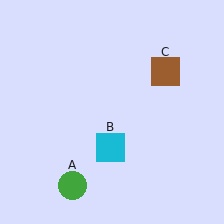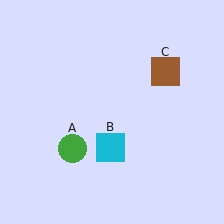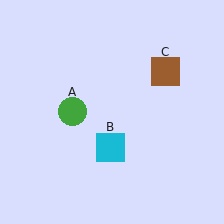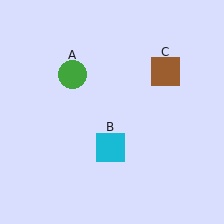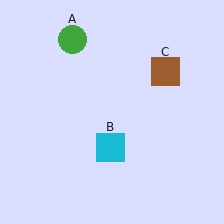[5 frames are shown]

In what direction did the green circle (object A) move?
The green circle (object A) moved up.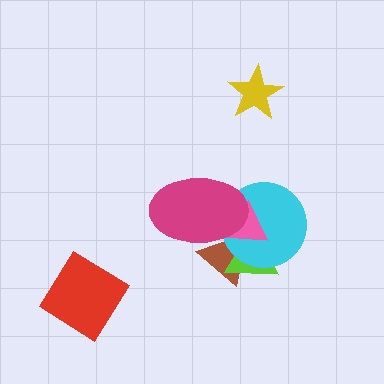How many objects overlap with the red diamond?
0 objects overlap with the red diamond.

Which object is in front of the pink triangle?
The magenta ellipse is in front of the pink triangle.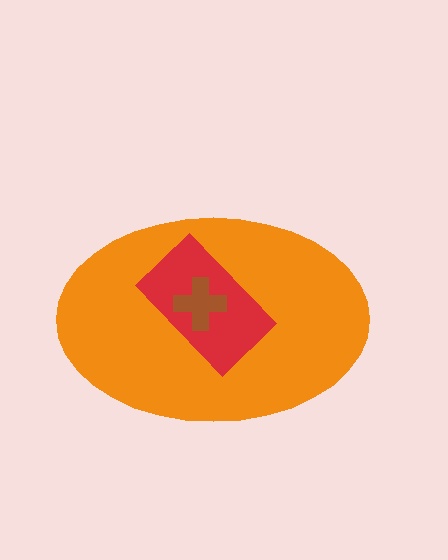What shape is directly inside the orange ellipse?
The red rectangle.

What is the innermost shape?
The brown cross.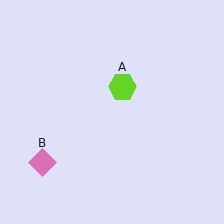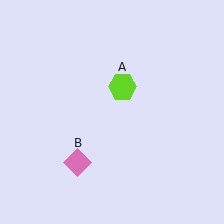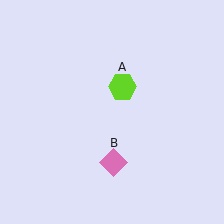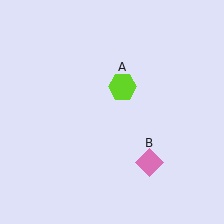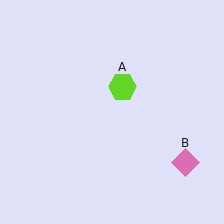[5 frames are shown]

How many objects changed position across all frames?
1 object changed position: pink diamond (object B).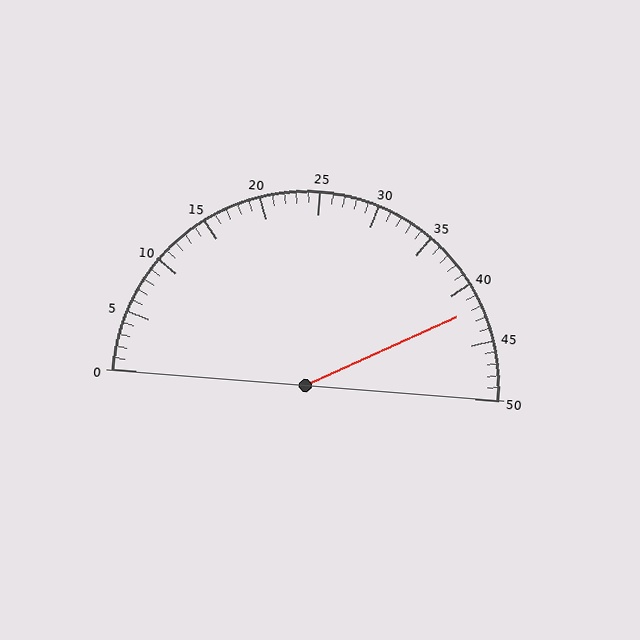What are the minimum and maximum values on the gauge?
The gauge ranges from 0 to 50.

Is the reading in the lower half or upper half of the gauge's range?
The reading is in the upper half of the range (0 to 50).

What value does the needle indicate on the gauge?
The needle indicates approximately 42.